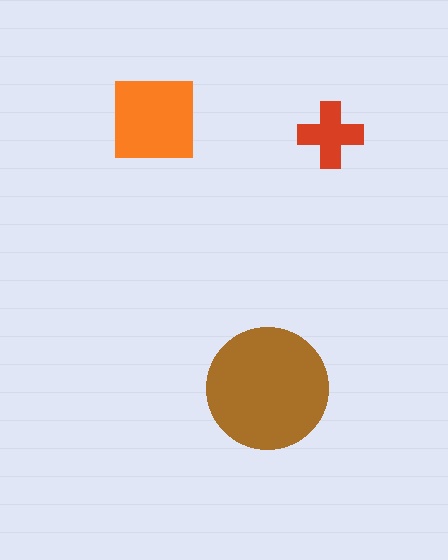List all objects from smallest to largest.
The red cross, the orange square, the brown circle.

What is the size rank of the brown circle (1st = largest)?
1st.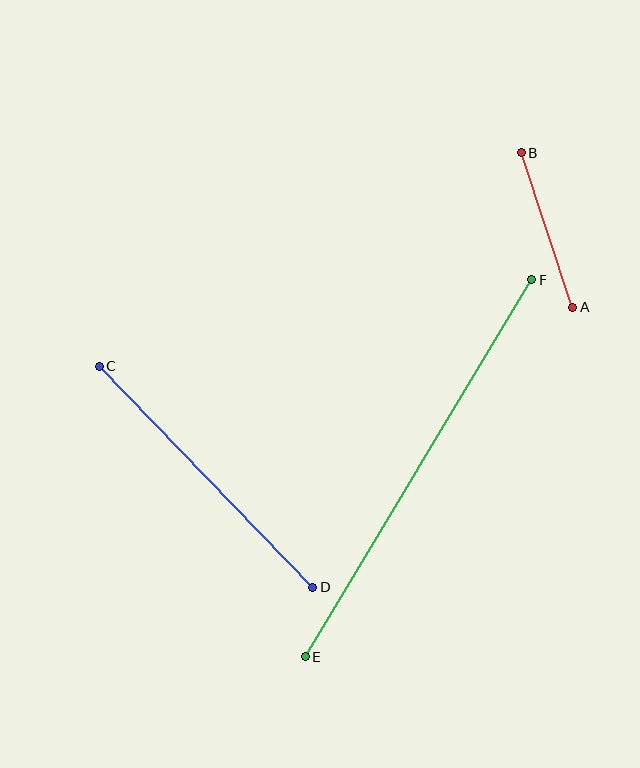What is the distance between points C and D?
The distance is approximately 307 pixels.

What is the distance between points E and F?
The distance is approximately 440 pixels.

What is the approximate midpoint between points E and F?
The midpoint is at approximately (418, 468) pixels.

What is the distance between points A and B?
The distance is approximately 163 pixels.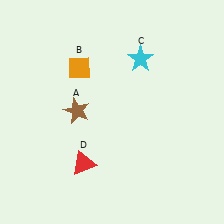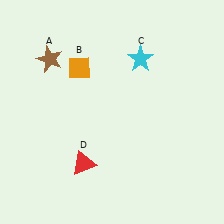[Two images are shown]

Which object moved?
The brown star (A) moved up.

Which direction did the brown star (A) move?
The brown star (A) moved up.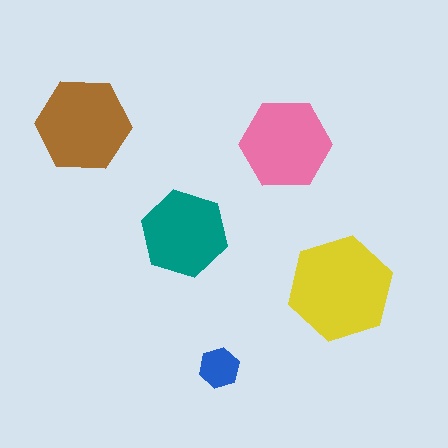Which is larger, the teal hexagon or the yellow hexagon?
The yellow one.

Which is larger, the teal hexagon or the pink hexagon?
The pink one.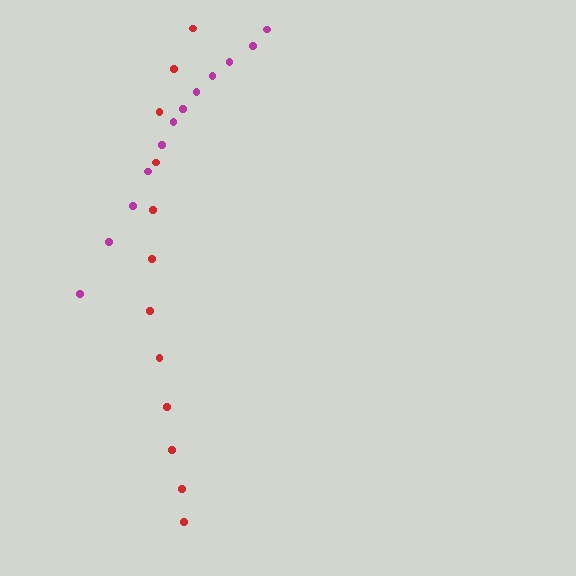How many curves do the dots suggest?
There are 2 distinct paths.